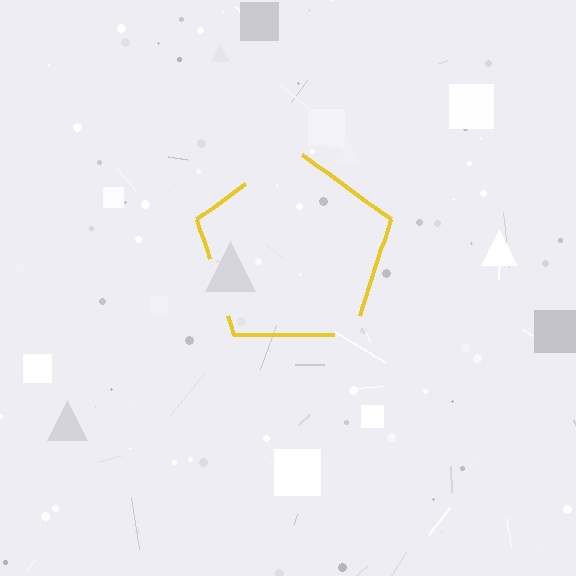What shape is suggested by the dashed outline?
The dashed outline suggests a pentagon.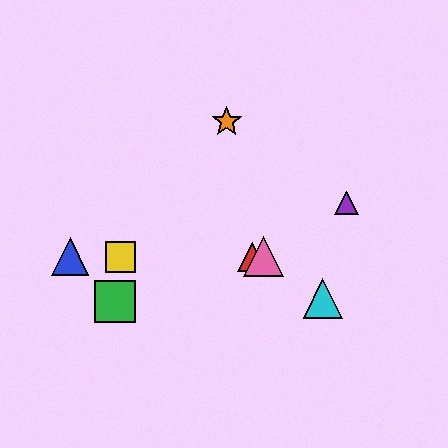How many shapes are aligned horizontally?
4 shapes (the red triangle, the blue triangle, the yellow square, the pink triangle) are aligned horizontally.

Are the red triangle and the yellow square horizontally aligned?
Yes, both are at y≈257.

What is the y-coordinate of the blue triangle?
The blue triangle is at y≈257.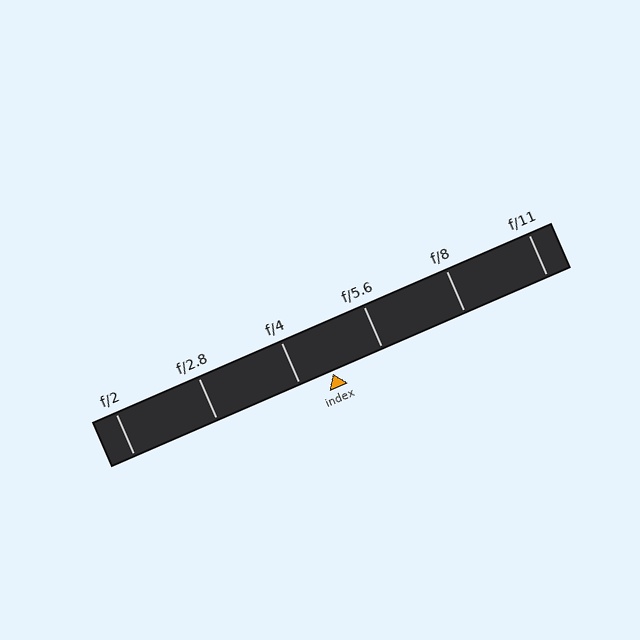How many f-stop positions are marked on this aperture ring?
There are 6 f-stop positions marked.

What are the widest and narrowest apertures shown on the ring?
The widest aperture shown is f/2 and the narrowest is f/11.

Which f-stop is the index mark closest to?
The index mark is closest to f/4.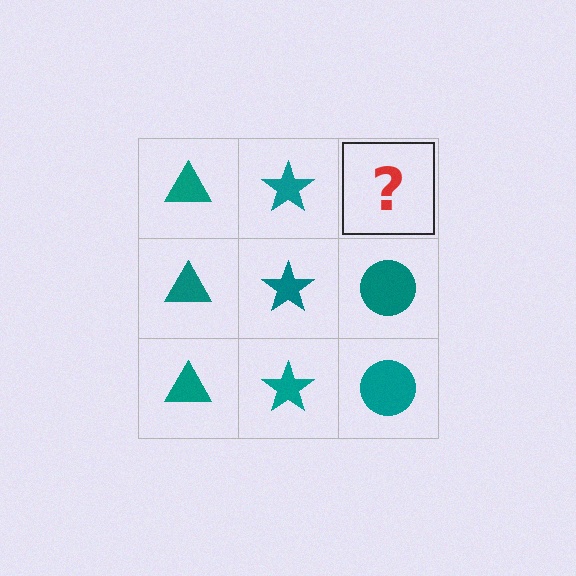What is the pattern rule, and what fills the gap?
The rule is that each column has a consistent shape. The gap should be filled with a teal circle.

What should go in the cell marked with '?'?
The missing cell should contain a teal circle.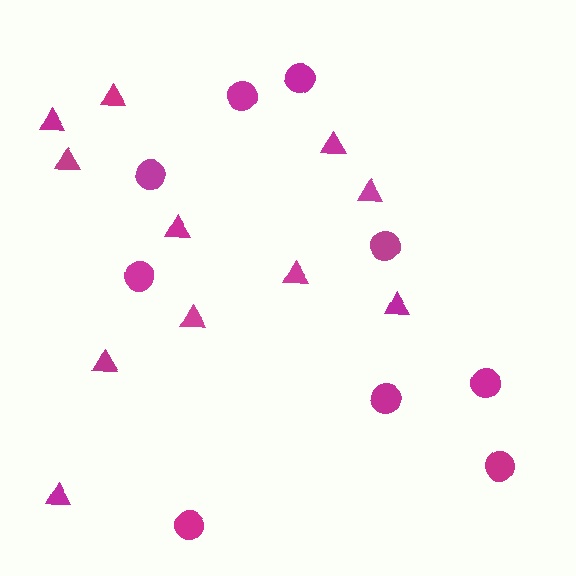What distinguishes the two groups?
There are 2 groups: one group of circles (9) and one group of triangles (11).